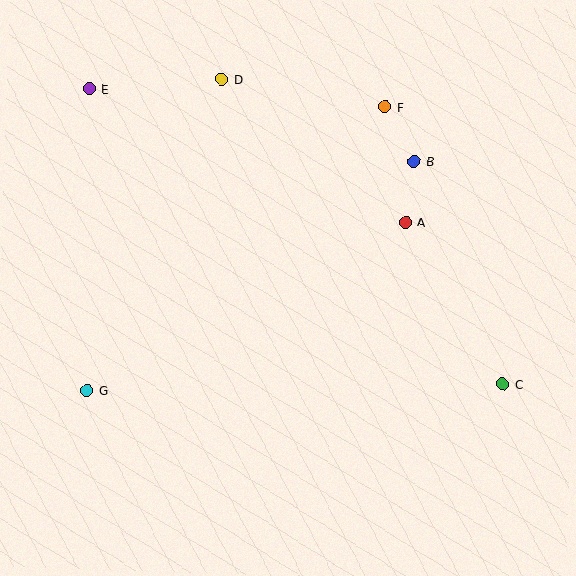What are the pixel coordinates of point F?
Point F is at (385, 107).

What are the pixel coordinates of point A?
Point A is at (406, 222).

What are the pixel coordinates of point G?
Point G is at (87, 390).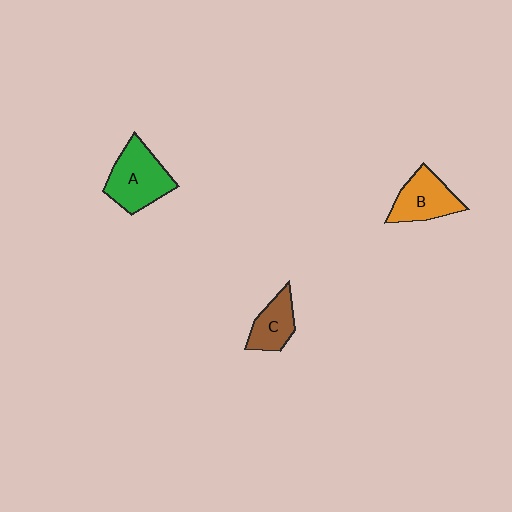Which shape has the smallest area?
Shape C (brown).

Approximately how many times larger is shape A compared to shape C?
Approximately 1.6 times.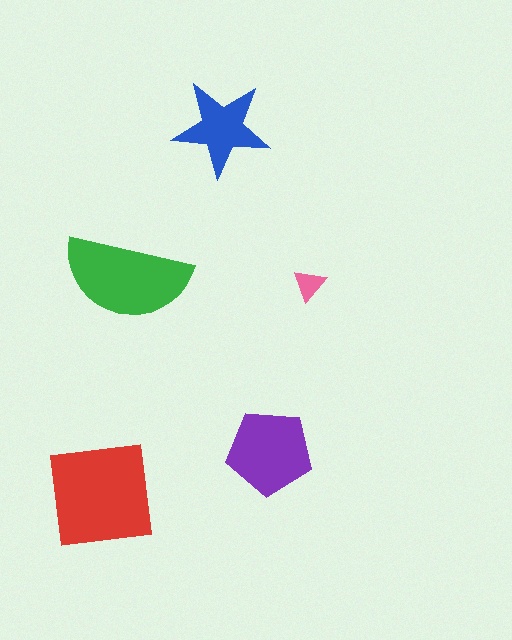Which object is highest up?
The blue star is topmost.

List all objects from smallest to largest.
The pink triangle, the blue star, the purple pentagon, the green semicircle, the red square.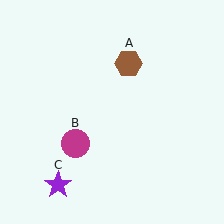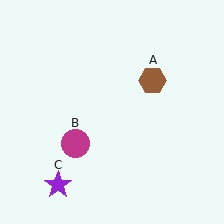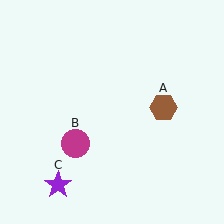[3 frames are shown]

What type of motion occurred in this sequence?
The brown hexagon (object A) rotated clockwise around the center of the scene.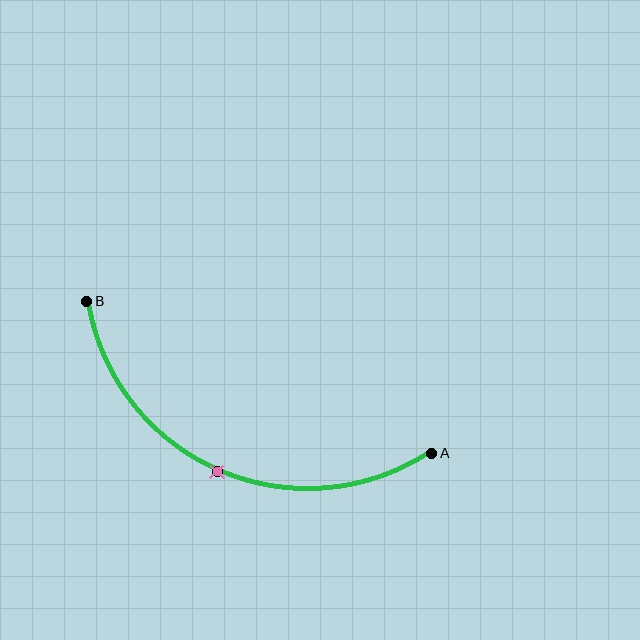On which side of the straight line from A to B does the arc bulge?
The arc bulges below the straight line connecting A and B.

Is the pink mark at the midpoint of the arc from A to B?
Yes. The pink mark lies on the arc at equal arc-length from both A and B — it is the arc midpoint.